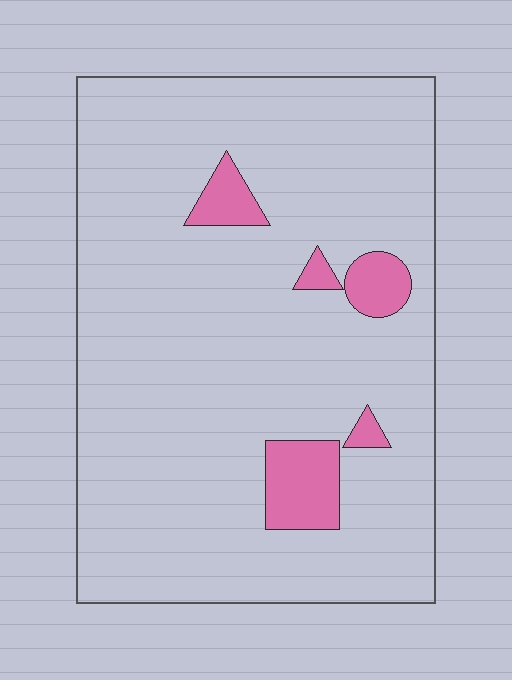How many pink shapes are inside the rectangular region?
5.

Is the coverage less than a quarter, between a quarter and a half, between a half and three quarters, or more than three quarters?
Less than a quarter.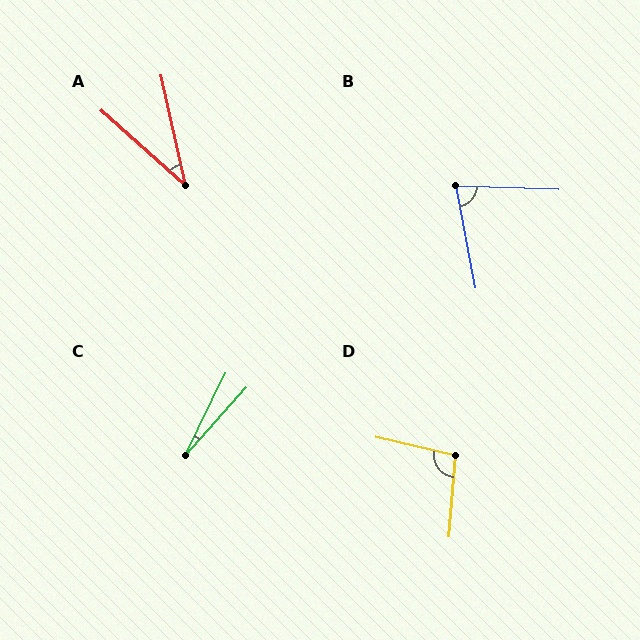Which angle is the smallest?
C, at approximately 16 degrees.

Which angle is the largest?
D, at approximately 98 degrees.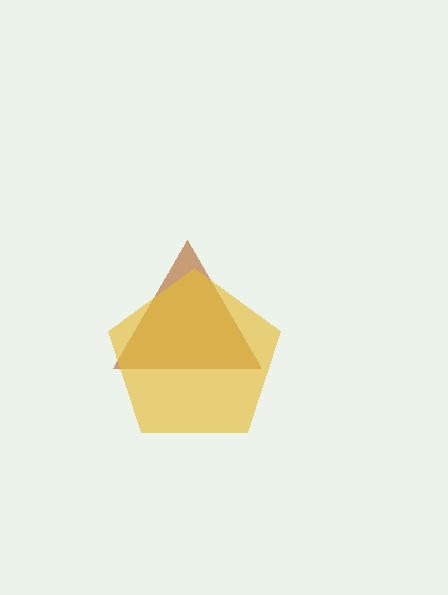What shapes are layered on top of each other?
The layered shapes are: a brown triangle, a yellow pentagon.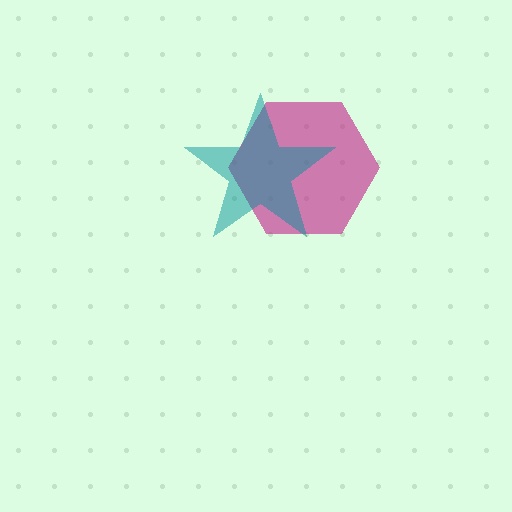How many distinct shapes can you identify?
There are 2 distinct shapes: a magenta hexagon, a teal star.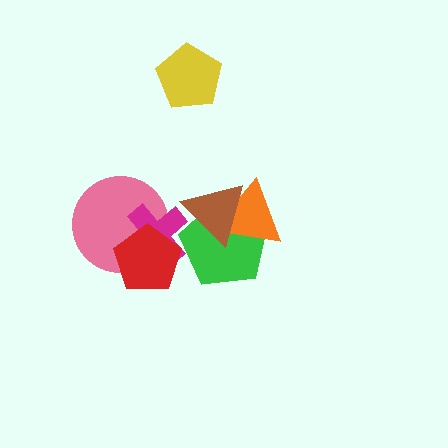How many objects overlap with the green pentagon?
3 objects overlap with the green pentagon.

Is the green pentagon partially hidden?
Yes, it is partially covered by another shape.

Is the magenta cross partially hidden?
Yes, it is partially covered by another shape.